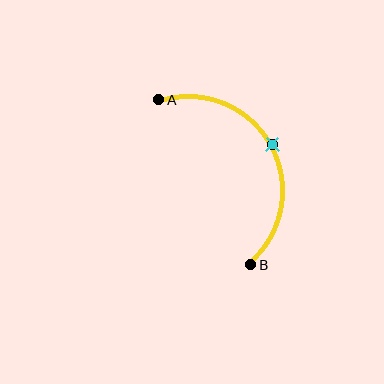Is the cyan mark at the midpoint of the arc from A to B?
Yes. The cyan mark lies on the arc at equal arc-length from both A and B — it is the arc midpoint.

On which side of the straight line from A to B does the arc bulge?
The arc bulges to the right of the straight line connecting A and B.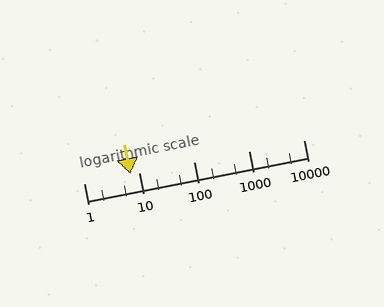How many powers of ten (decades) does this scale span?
The scale spans 4 decades, from 1 to 10000.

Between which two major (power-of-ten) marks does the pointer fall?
The pointer is between 1 and 10.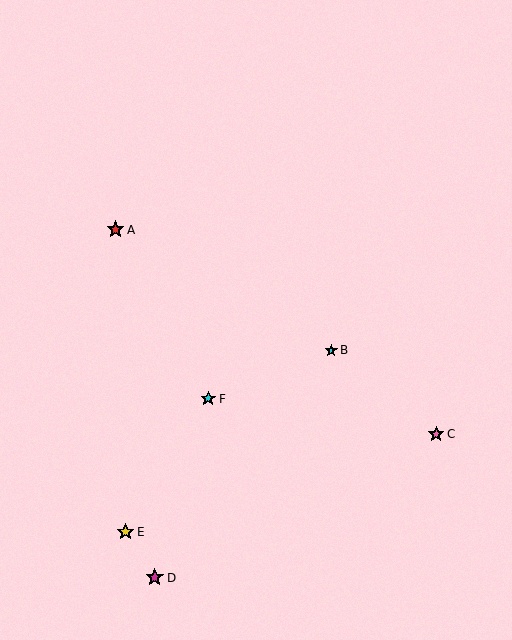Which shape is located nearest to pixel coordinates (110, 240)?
The red star (labeled A) at (115, 230) is nearest to that location.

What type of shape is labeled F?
Shape F is a cyan star.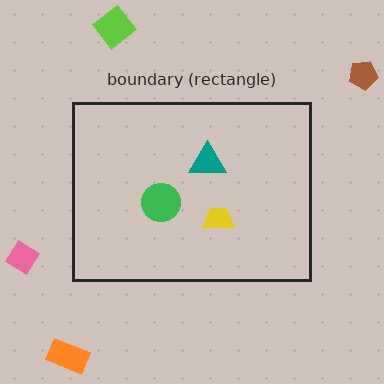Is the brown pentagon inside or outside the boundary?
Outside.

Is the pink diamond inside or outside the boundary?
Outside.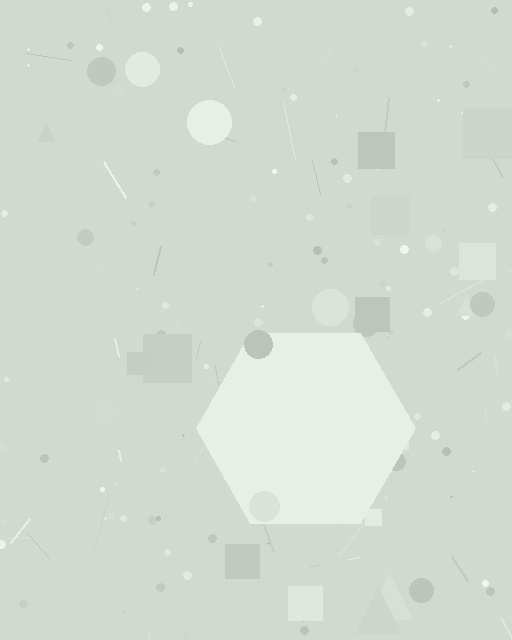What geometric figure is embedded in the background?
A hexagon is embedded in the background.